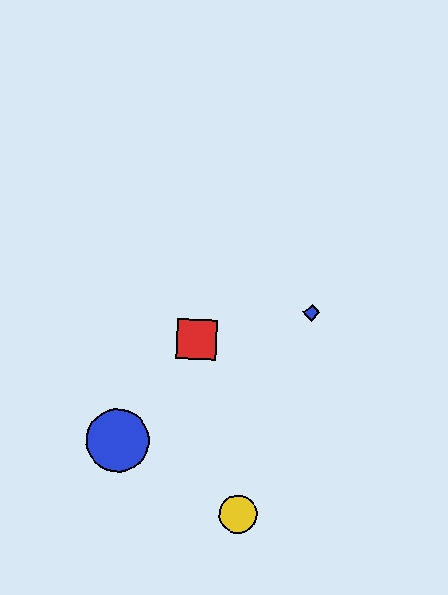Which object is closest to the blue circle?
The red square is closest to the blue circle.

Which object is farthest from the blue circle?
The blue diamond is farthest from the blue circle.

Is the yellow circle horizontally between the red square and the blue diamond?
Yes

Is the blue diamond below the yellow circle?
No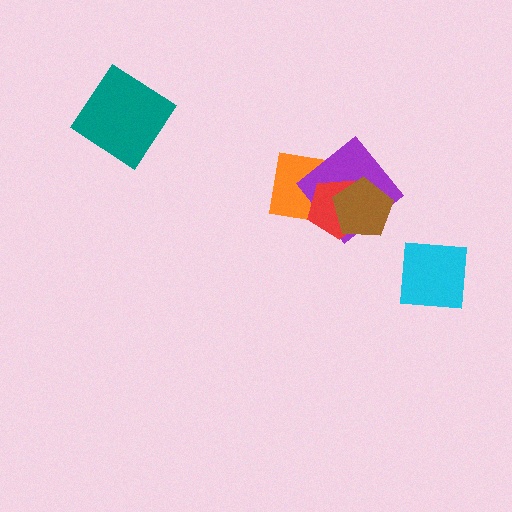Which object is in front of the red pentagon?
The brown pentagon is in front of the red pentagon.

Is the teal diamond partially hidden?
No, no other shape covers it.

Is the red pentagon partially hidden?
Yes, it is partially covered by another shape.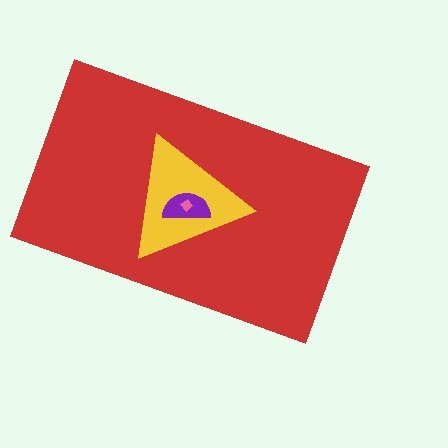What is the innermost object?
The pink diamond.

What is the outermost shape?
The red rectangle.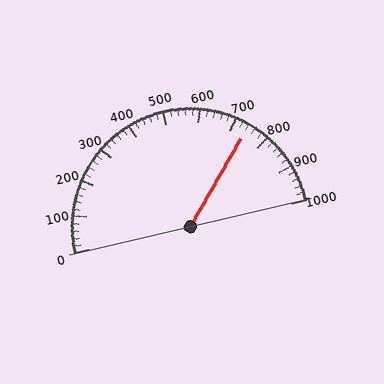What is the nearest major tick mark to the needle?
The nearest major tick mark is 700.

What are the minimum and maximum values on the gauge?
The gauge ranges from 0 to 1000.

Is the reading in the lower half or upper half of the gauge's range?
The reading is in the upper half of the range (0 to 1000).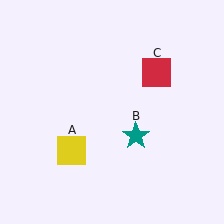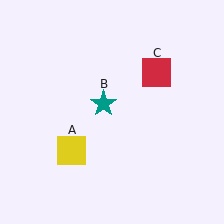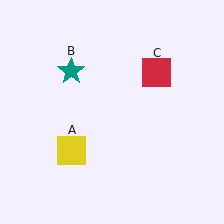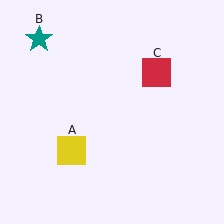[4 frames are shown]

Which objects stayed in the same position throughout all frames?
Yellow square (object A) and red square (object C) remained stationary.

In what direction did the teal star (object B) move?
The teal star (object B) moved up and to the left.